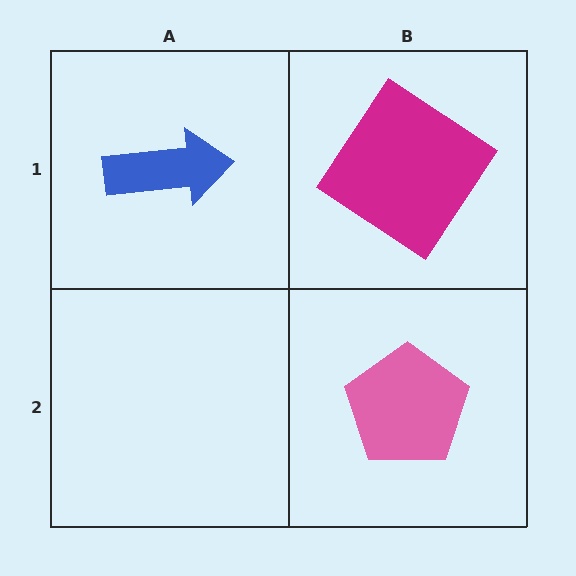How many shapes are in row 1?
2 shapes.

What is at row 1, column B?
A magenta diamond.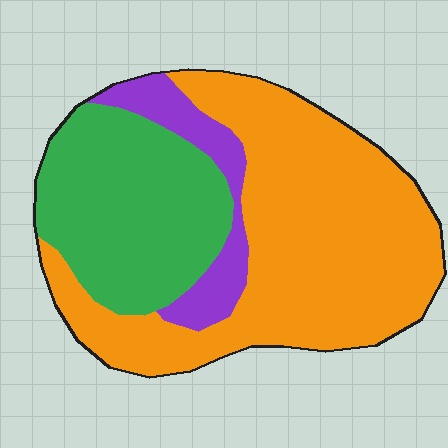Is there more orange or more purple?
Orange.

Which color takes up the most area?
Orange, at roughly 55%.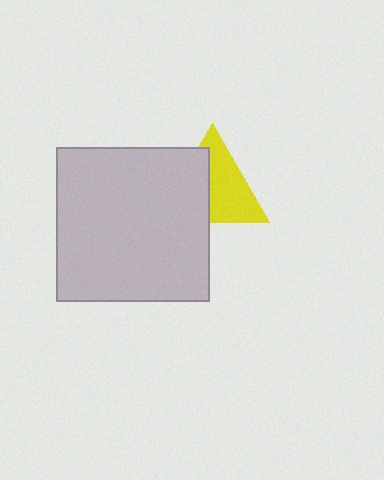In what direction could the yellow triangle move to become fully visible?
The yellow triangle could move right. That would shift it out from behind the light gray square entirely.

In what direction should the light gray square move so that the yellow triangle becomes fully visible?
The light gray square should move left. That is the shortest direction to clear the overlap and leave the yellow triangle fully visible.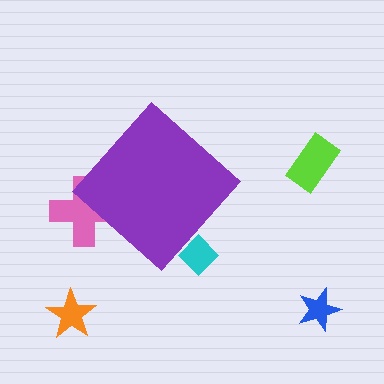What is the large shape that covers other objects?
A purple diamond.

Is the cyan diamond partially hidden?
Yes, the cyan diamond is partially hidden behind the purple diamond.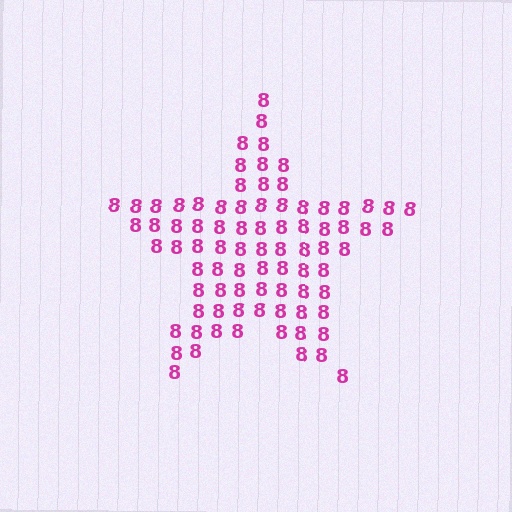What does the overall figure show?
The overall figure shows a star.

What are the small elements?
The small elements are digit 8's.